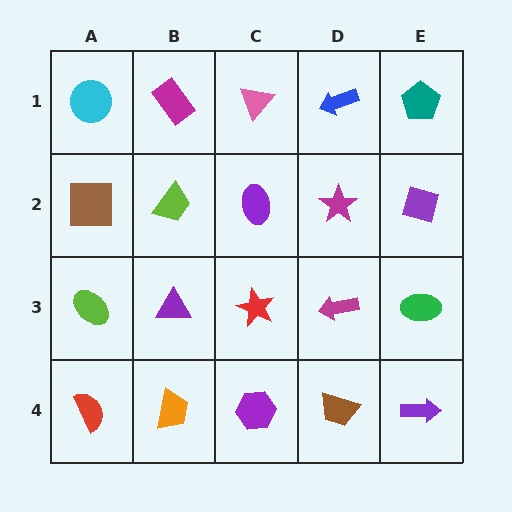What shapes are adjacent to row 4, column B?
A purple triangle (row 3, column B), a red semicircle (row 4, column A), a purple hexagon (row 4, column C).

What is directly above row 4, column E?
A green ellipse.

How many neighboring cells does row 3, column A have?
3.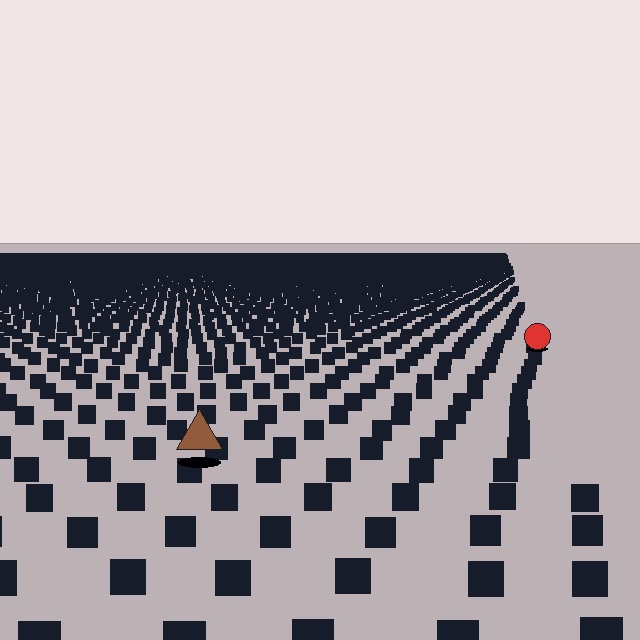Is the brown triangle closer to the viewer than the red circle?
Yes. The brown triangle is closer — you can tell from the texture gradient: the ground texture is coarser near it.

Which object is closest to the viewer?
The brown triangle is closest. The texture marks near it are larger and more spread out.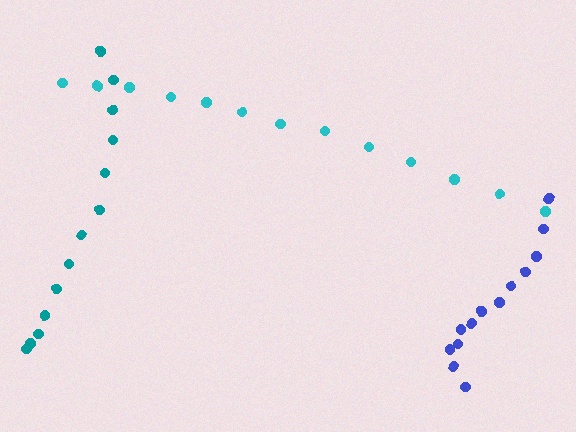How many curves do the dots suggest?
There are 3 distinct paths.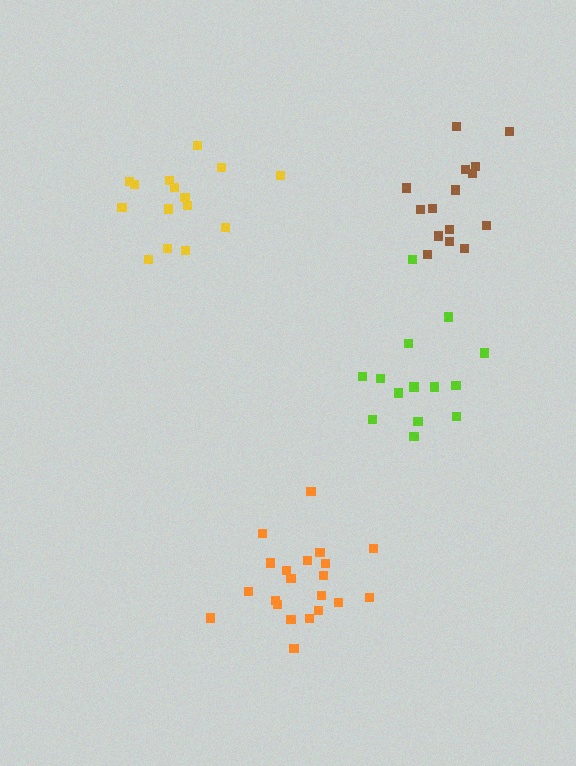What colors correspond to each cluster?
The clusters are colored: yellow, orange, lime, brown.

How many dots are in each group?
Group 1: 16 dots, Group 2: 21 dots, Group 3: 15 dots, Group 4: 15 dots (67 total).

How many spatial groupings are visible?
There are 4 spatial groupings.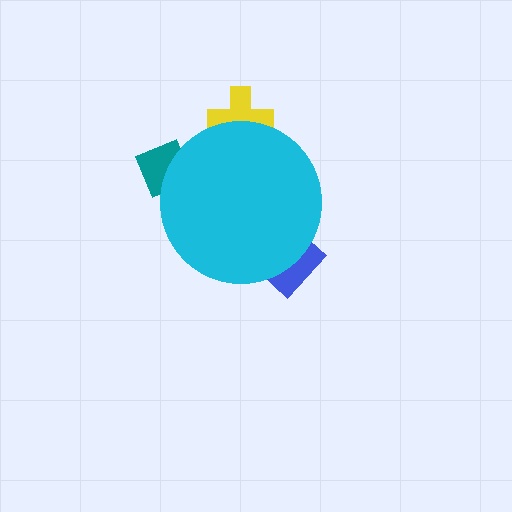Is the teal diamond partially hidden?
Yes, the teal diamond is partially hidden behind the cyan circle.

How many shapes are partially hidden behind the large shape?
3 shapes are partially hidden.